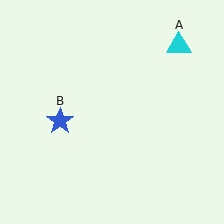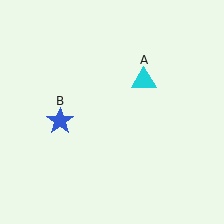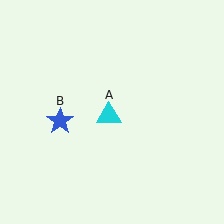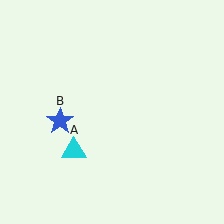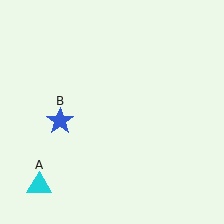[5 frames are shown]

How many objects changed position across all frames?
1 object changed position: cyan triangle (object A).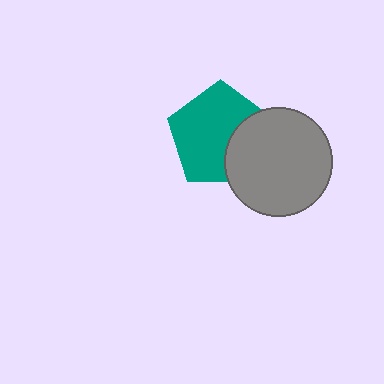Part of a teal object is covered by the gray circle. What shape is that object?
It is a pentagon.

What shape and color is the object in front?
The object in front is a gray circle.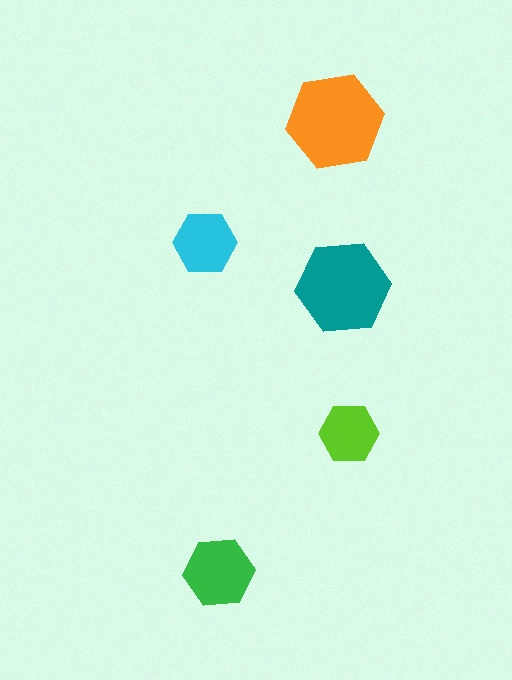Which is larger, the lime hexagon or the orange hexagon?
The orange one.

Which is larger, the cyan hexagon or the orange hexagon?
The orange one.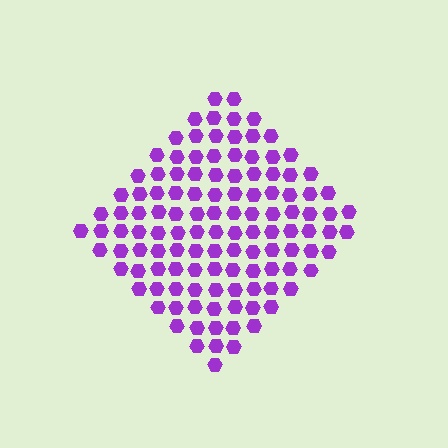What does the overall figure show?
The overall figure shows a diamond.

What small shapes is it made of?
It is made of small hexagons.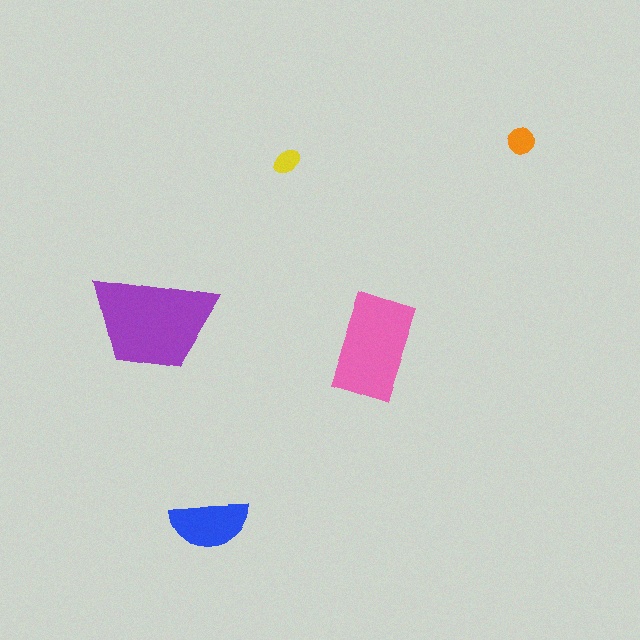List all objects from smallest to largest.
The yellow ellipse, the orange circle, the blue semicircle, the pink rectangle, the purple trapezoid.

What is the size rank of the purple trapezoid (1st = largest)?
1st.